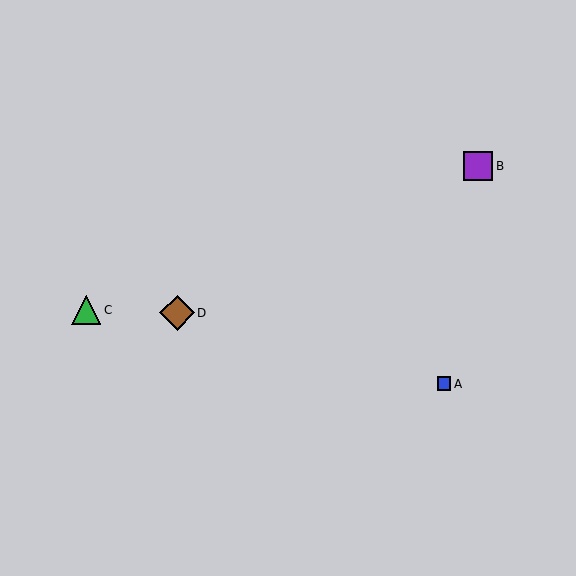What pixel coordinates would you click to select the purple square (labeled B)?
Click at (478, 166) to select the purple square B.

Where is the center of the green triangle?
The center of the green triangle is at (86, 310).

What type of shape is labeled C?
Shape C is a green triangle.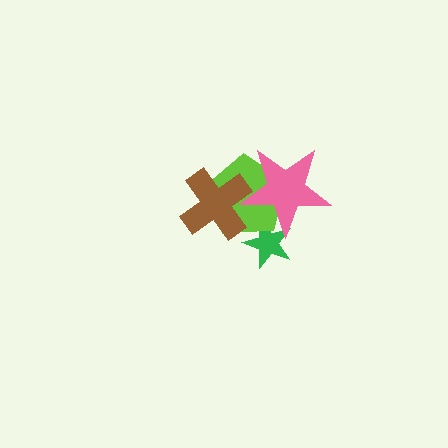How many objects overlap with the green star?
2 objects overlap with the green star.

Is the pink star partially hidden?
No, no other shape covers it.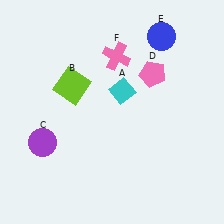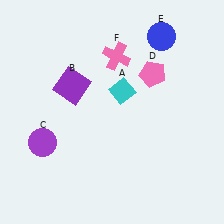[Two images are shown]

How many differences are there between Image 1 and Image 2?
There is 1 difference between the two images.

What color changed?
The square (B) changed from lime in Image 1 to purple in Image 2.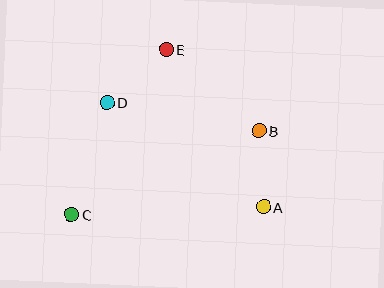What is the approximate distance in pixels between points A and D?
The distance between A and D is approximately 188 pixels.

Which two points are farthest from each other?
Points B and C are farthest from each other.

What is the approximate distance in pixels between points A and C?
The distance between A and C is approximately 192 pixels.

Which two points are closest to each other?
Points A and B are closest to each other.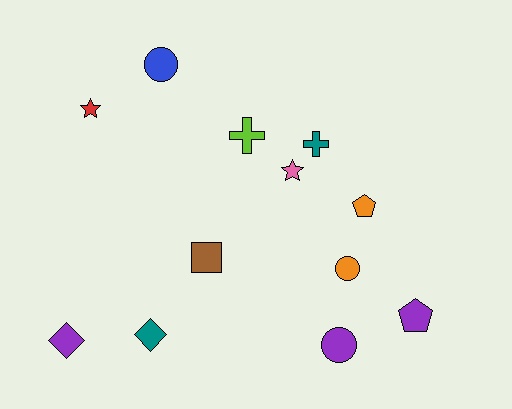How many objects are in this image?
There are 12 objects.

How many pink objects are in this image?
There is 1 pink object.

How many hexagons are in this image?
There are no hexagons.